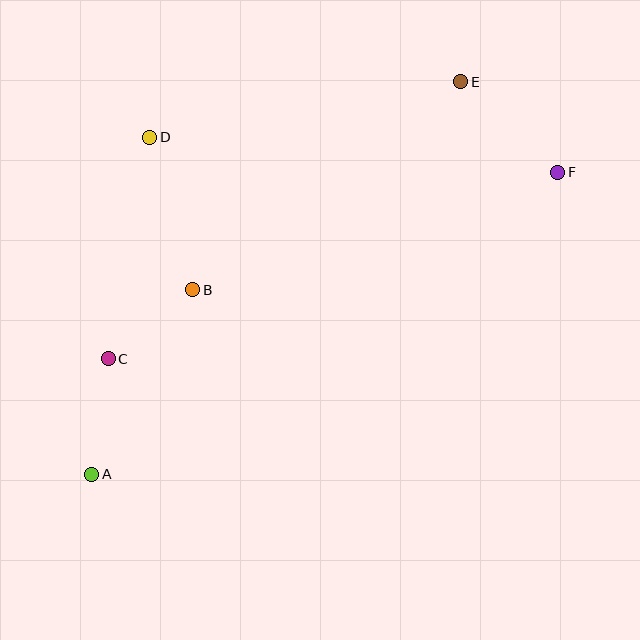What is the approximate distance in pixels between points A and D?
The distance between A and D is approximately 342 pixels.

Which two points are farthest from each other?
Points A and F are farthest from each other.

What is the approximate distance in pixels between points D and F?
The distance between D and F is approximately 410 pixels.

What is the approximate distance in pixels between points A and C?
The distance between A and C is approximately 117 pixels.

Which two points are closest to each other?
Points B and C are closest to each other.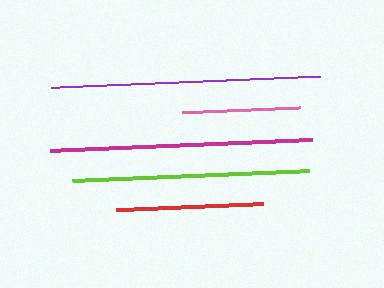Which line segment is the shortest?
The pink line is the shortest at approximately 118 pixels.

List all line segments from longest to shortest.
From longest to shortest: purple, magenta, lime, red, pink.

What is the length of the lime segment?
The lime segment is approximately 237 pixels long.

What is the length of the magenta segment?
The magenta segment is approximately 263 pixels long.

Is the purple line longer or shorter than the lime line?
The purple line is longer than the lime line.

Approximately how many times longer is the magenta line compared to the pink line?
The magenta line is approximately 2.2 times the length of the pink line.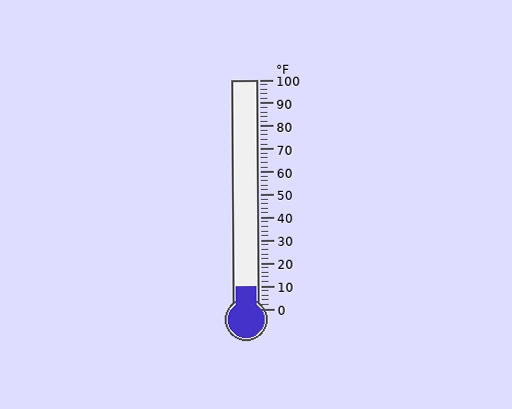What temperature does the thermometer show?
The thermometer shows approximately 10°F.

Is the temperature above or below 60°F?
The temperature is below 60°F.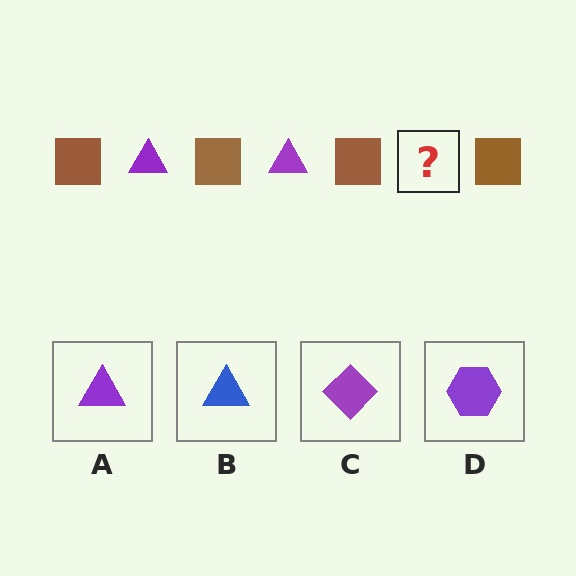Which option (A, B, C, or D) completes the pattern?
A.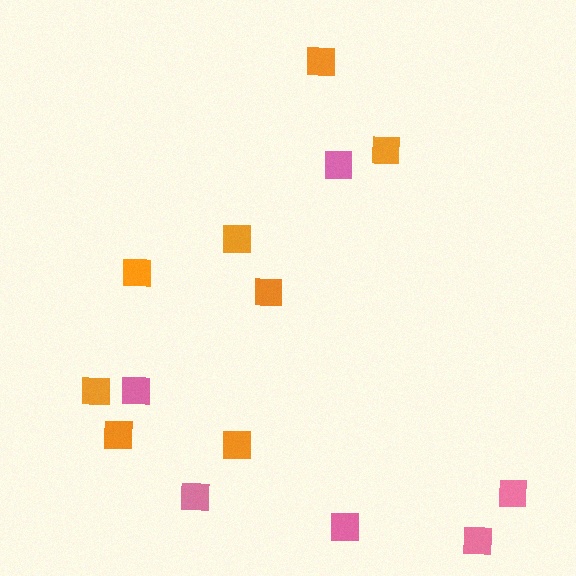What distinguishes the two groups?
There are 2 groups: one group of pink squares (6) and one group of orange squares (8).